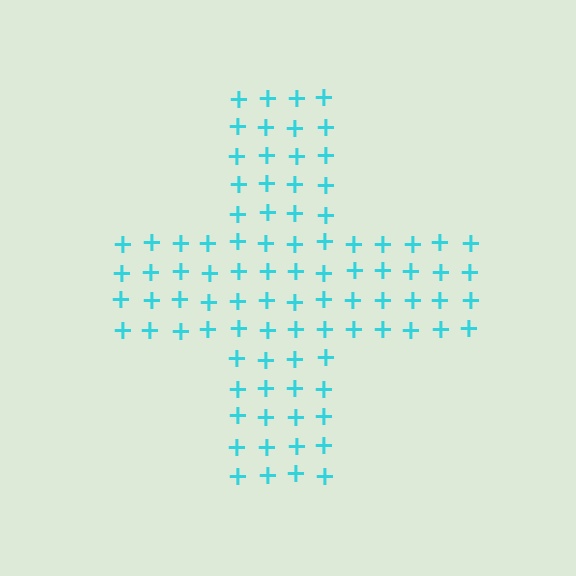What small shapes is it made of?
It is made of small plus signs.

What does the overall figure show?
The overall figure shows a cross.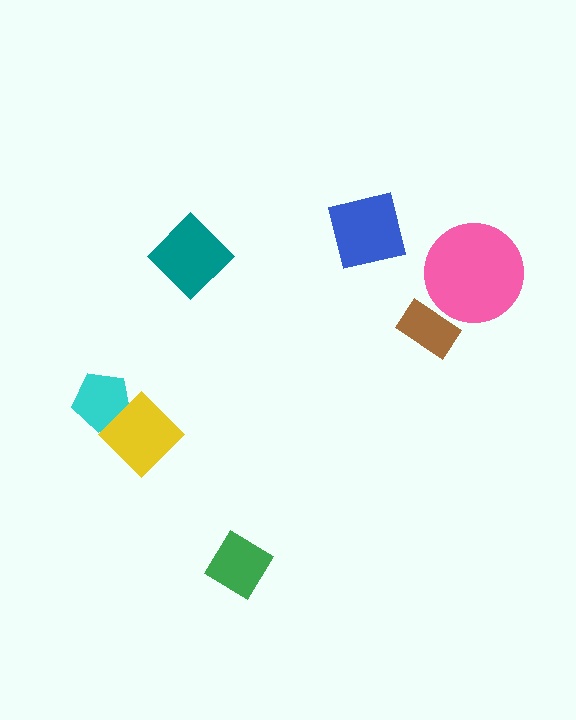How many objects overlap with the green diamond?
0 objects overlap with the green diamond.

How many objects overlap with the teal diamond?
0 objects overlap with the teal diamond.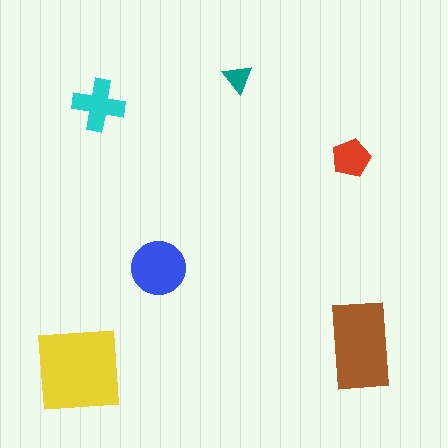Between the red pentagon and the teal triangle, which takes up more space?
The red pentagon.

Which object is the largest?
The yellow square.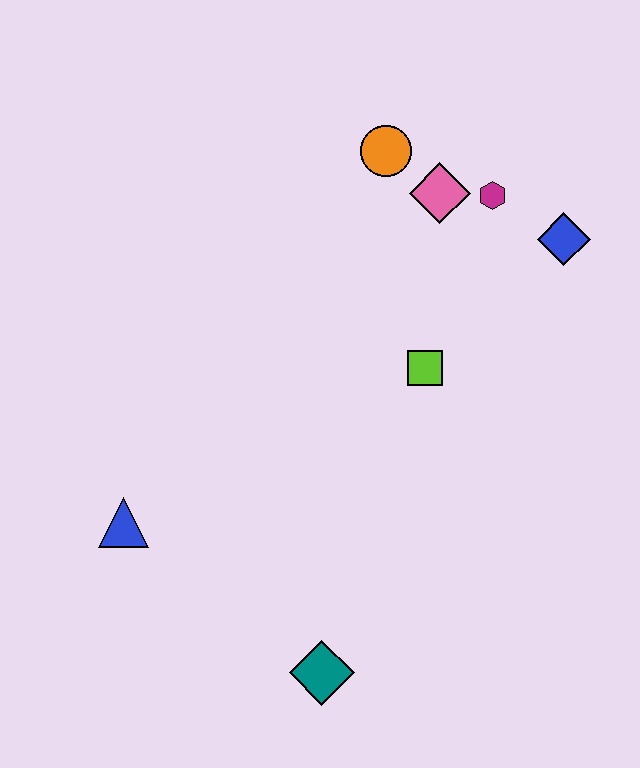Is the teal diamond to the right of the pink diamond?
No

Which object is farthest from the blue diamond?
The blue triangle is farthest from the blue diamond.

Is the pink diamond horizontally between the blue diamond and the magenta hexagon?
No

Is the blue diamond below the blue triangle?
No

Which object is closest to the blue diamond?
The magenta hexagon is closest to the blue diamond.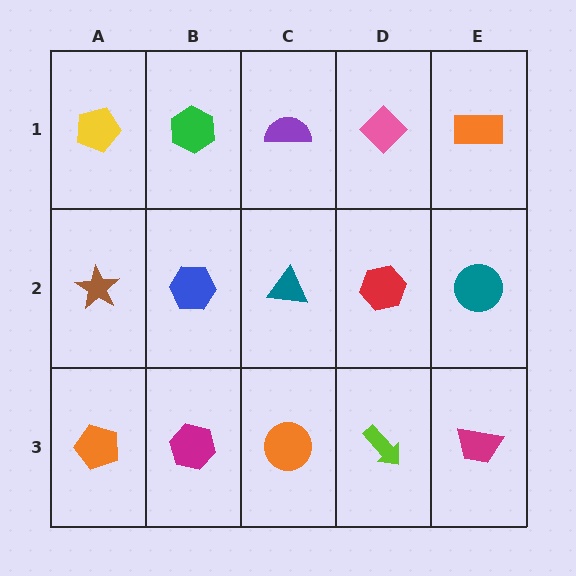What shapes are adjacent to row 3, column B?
A blue hexagon (row 2, column B), an orange pentagon (row 3, column A), an orange circle (row 3, column C).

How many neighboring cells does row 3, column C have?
3.